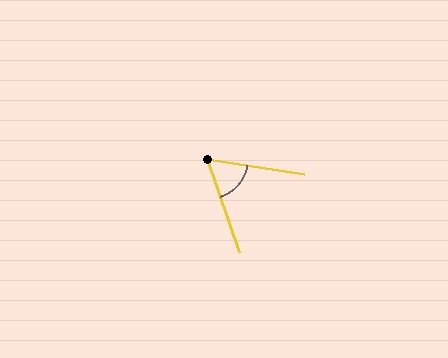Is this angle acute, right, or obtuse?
It is acute.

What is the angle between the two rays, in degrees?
Approximately 62 degrees.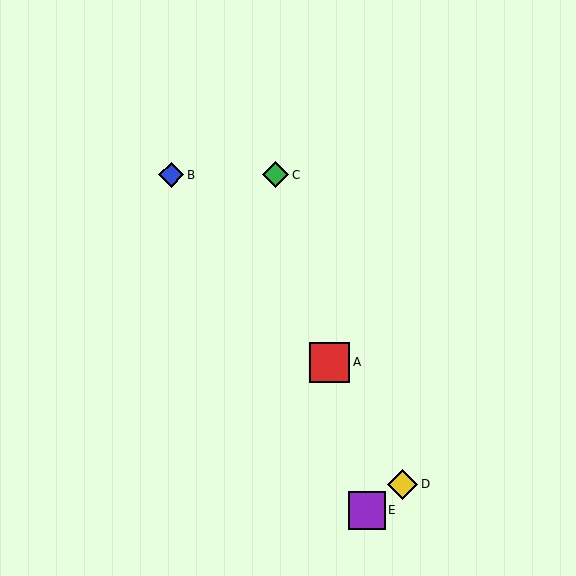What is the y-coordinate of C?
Object C is at y≈175.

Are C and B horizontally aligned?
Yes, both are at y≈175.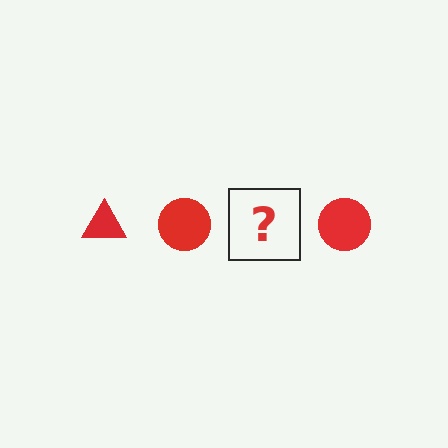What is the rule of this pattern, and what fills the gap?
The rule is that the pattern cycles through triangle, circle shapes in red. The gap should be filled with a red triangle.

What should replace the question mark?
The question mark should be replaced with a red triangle.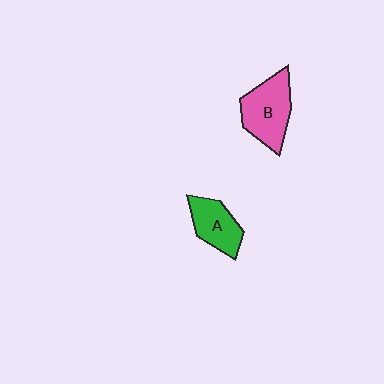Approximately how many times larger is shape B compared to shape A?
Approximately 1.4 times.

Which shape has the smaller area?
Shape A (green).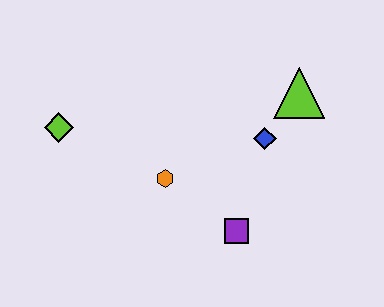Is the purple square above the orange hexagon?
No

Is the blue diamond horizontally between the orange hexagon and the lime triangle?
Yes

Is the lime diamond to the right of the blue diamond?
No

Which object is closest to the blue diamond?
The lime triangle is closest to the blue diamond.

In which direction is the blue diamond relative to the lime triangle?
The blue diamond is below the lime triangle.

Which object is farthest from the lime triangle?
The lime diamond is farthest from the lime triangle.